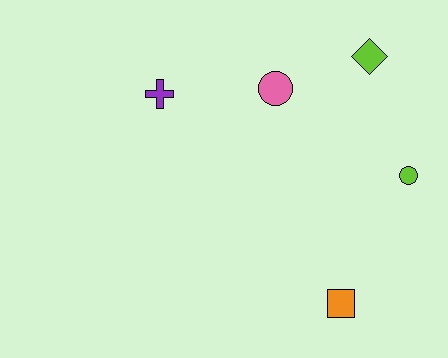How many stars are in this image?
There are no stars.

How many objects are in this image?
There are 5 objects.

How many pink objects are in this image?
There is 1 pink object.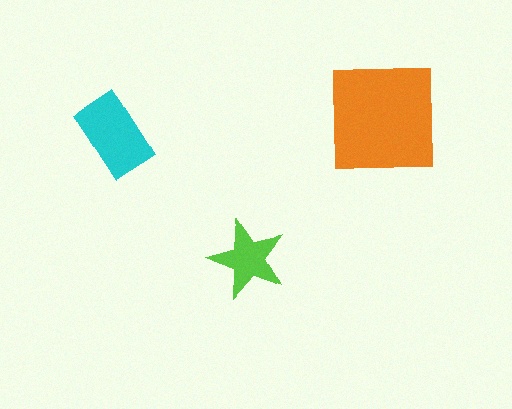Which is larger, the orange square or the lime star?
The orange square.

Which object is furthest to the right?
The orange square is rightmost.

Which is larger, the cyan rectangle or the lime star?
The cyan rectangle.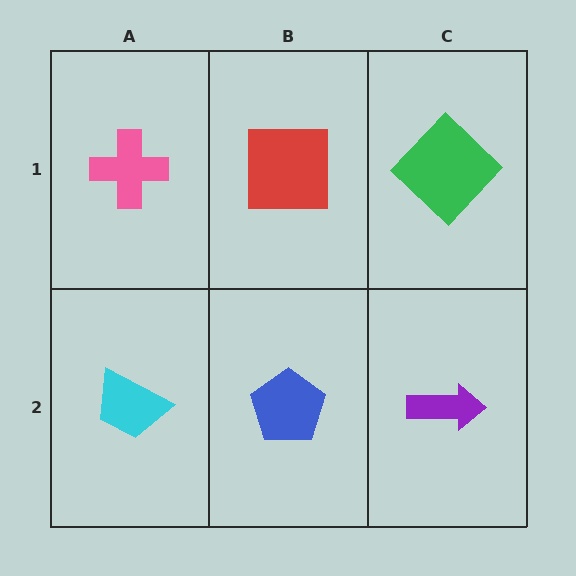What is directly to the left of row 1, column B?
A pink cross.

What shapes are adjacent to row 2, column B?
A red square (row 1, column B), a cyan trapezoid (row 2, column A), a purple arrow (row 2, column C).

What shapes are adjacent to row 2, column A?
A pink cross (row 1, column A), a blue pentagon (row 2, column B).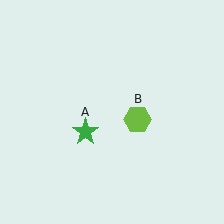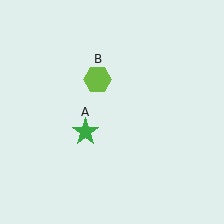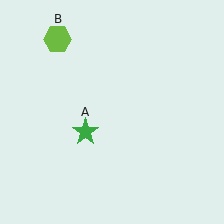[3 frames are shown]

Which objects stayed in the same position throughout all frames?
Green star (object A) remained stationary.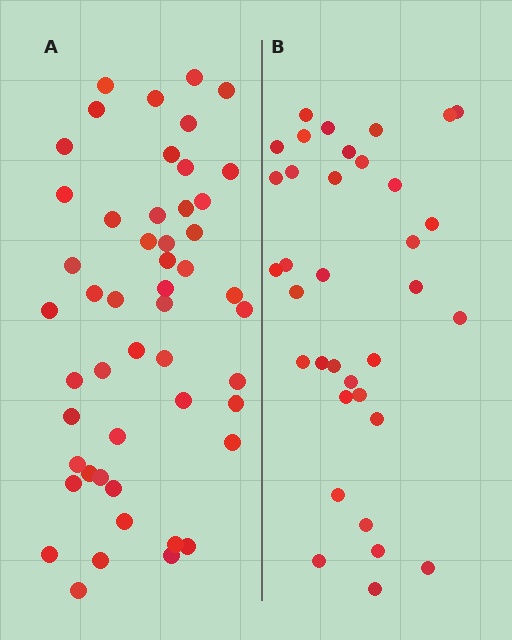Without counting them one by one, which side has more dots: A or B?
Region A (the left region) has more dots.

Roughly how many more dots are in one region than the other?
Region A has approximately 15 more dots than region B.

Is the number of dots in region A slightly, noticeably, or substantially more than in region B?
Region A has noticeably more, but not dramatically so. The ratio is roughly 1.4 to 1.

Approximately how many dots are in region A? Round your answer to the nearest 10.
About 50 dots.